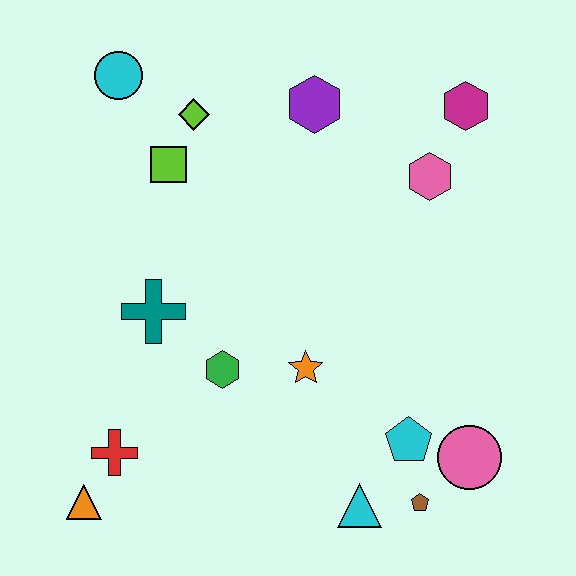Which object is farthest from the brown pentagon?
The cyan circle is farthest from the brown pentagon.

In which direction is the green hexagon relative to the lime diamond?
The green hexagon is below the lime diamond.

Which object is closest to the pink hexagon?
The magenta hexagon is closest to the pink hexagon.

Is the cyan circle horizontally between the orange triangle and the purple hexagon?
Yes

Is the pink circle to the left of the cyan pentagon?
No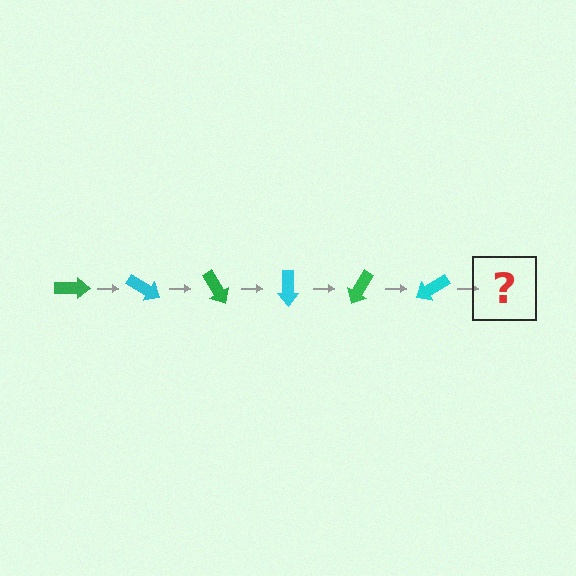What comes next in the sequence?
The next element should be a green arrow, rotated 180 degrees from the start.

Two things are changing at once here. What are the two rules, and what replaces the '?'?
The two rules are that it rotates 30 degrees each step and the color cycles through green and cyan. The '?' should be a green arrow, rotated 180 degrees from the start.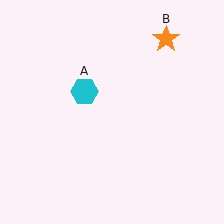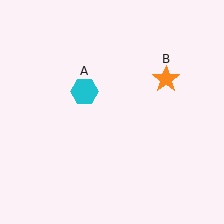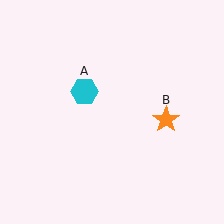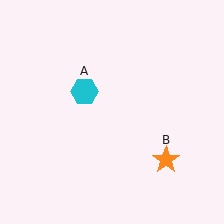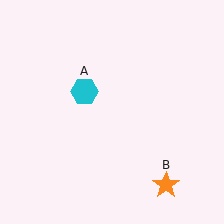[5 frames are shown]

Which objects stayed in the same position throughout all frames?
Cyan hexagon (object A) remained stationary.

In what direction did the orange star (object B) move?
The orange star (object B) moved down.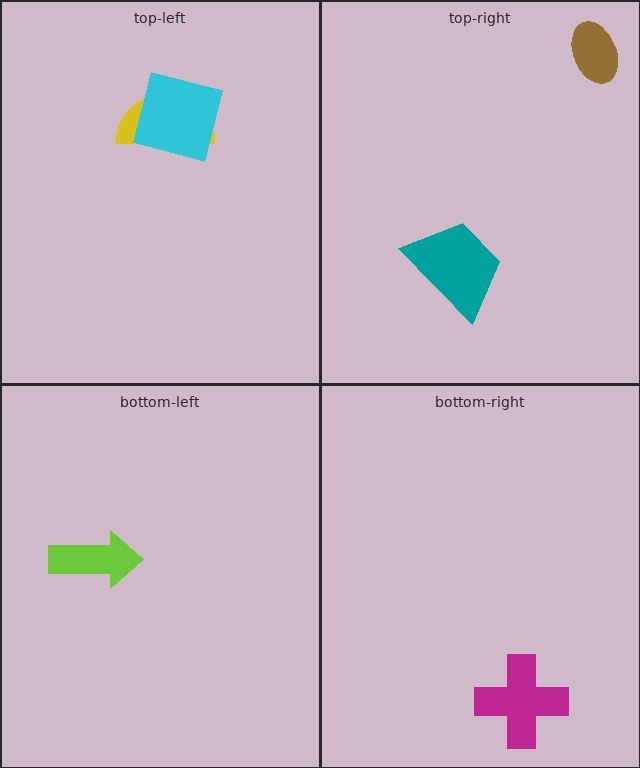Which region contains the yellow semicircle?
The top-left region.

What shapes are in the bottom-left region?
The lime arrow.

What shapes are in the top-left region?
The yellow semicircle, the cyan square.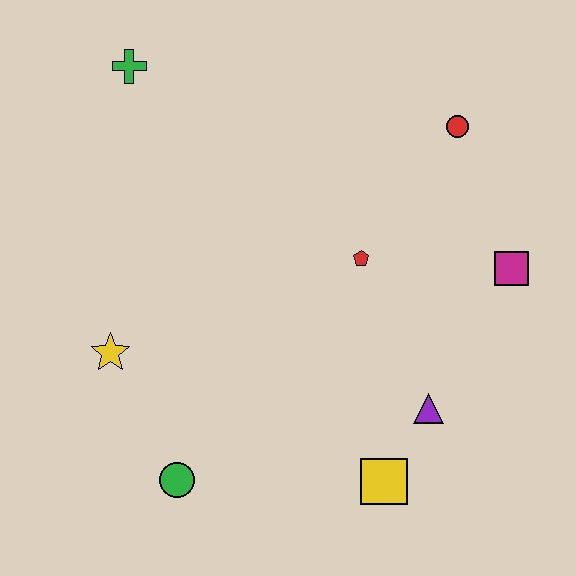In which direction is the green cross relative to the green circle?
The green cross is above the green circle.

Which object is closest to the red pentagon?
The magenta square is closest to the red pentagon.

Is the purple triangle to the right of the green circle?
Yes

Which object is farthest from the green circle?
The red circle is farthest from the green circle.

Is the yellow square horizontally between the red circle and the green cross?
Yes